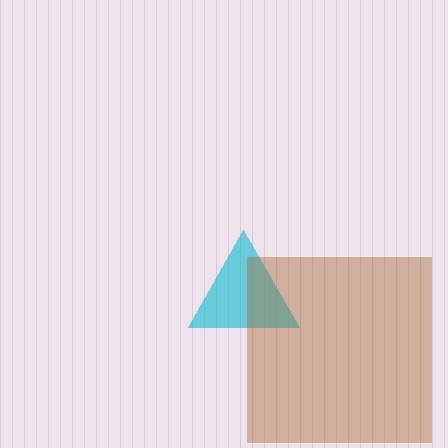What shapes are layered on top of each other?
The layered shapes are: a cyan triangle, a brown square.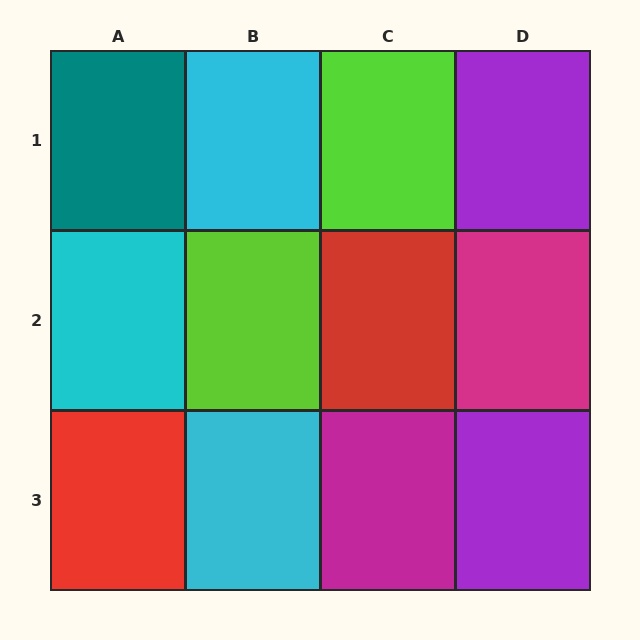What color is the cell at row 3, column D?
Purple.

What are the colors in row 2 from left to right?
Cyan, lime, red, magenta.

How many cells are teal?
1 cell is teal.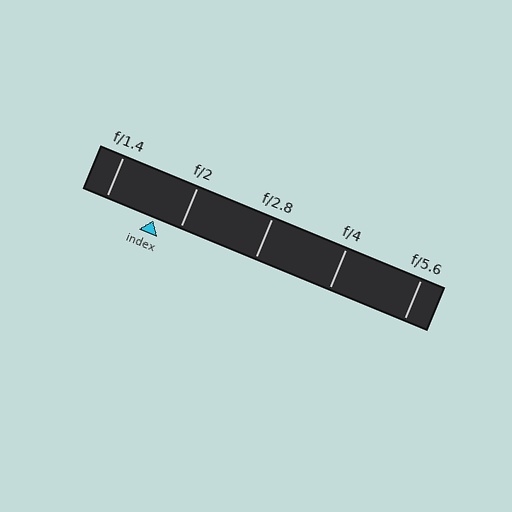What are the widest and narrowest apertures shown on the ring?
The widest aperture shown is f/1.4 and the narrowest is f/5.6.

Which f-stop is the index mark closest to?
The index mark is closest to f/2.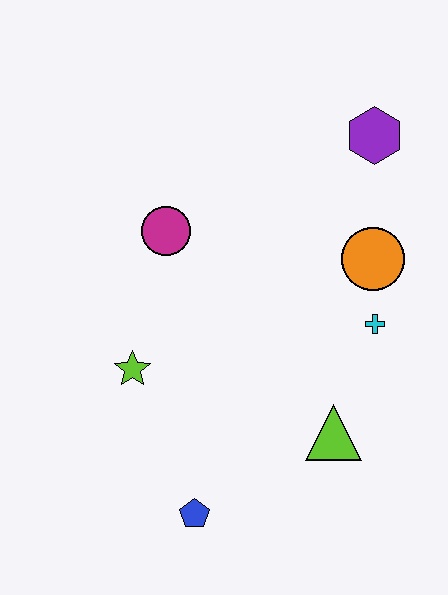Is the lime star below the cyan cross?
Yes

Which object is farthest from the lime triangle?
The purple hexagon is farthest from the lime triangle.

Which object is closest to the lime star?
The magenta circle is closest to the lime star.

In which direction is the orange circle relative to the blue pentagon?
The orange circle is above the blue pentagon.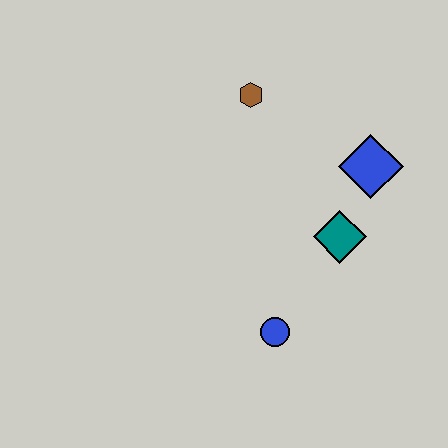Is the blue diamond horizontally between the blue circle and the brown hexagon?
No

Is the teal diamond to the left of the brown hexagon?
No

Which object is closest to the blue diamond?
The teal diamond is closest to the blue diamond.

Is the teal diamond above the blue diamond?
No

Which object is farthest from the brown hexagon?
The blue circle is farthest from the brown hexagon.